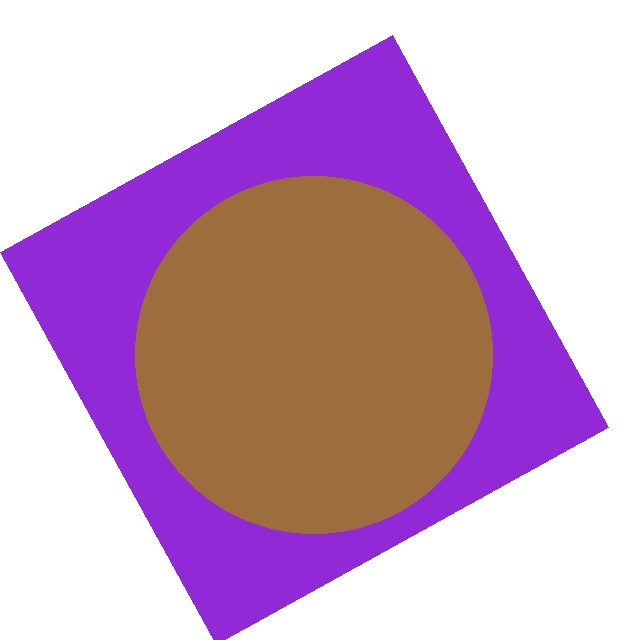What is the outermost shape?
The purple square.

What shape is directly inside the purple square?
The brown circle.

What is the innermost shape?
The brown circle.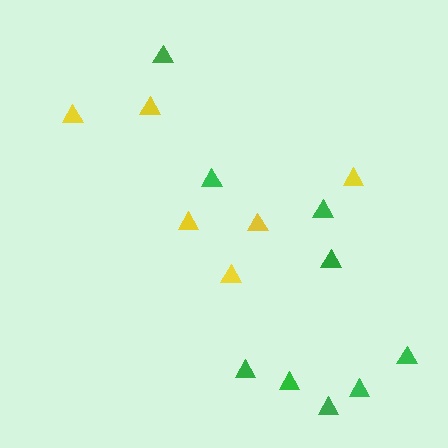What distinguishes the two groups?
There are 2 groups: one group of yellow triangles (6) and one group of green triangles (9).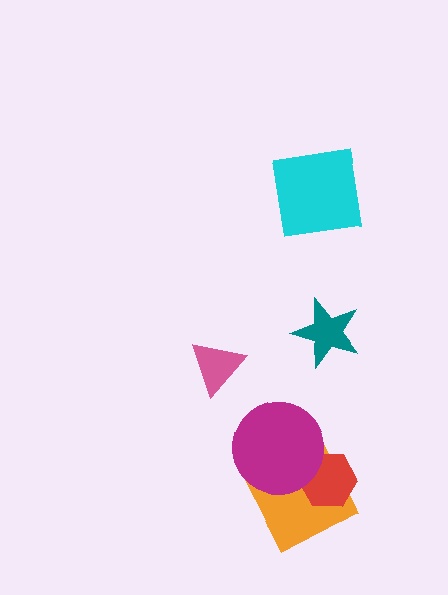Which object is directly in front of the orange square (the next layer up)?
The red hexagon is directly in front of the orange square.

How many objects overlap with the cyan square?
0 objects overlap with the cyan square.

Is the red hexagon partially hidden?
Yes, it is partially covered by another shape.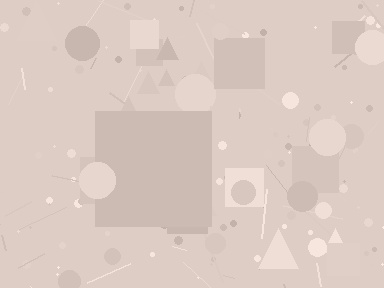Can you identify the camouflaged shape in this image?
The camouflaged shape is a square.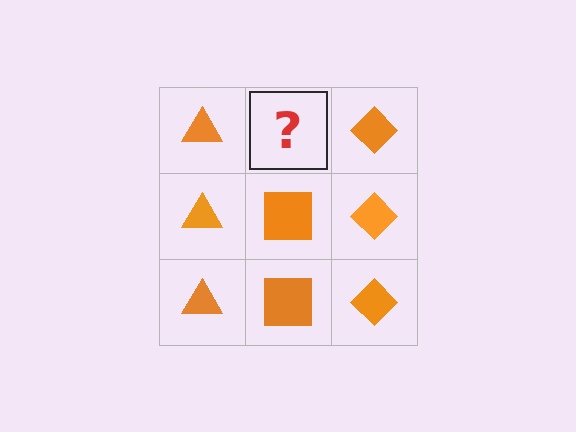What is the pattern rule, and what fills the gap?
The rule is that each column has a consistent shape. The gap should be filled with an orange square.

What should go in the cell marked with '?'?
The missing cell should contain an orange square.